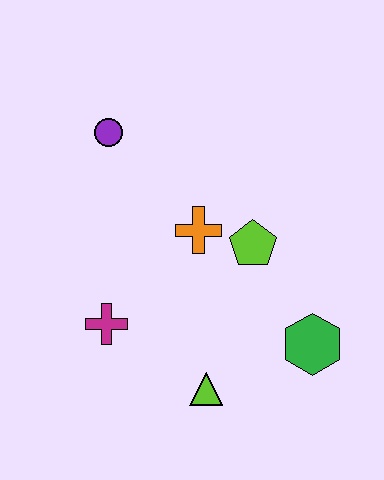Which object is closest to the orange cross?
The lime pentagon is closest to the orange cross.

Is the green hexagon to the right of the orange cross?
Yes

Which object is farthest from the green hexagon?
The purple circle is farthest from the green hexagon.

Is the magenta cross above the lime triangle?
Yes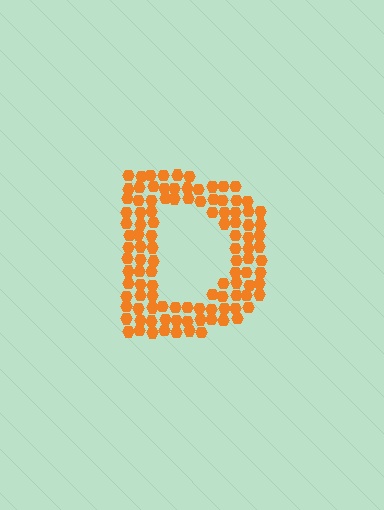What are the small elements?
The small elements are hexagons.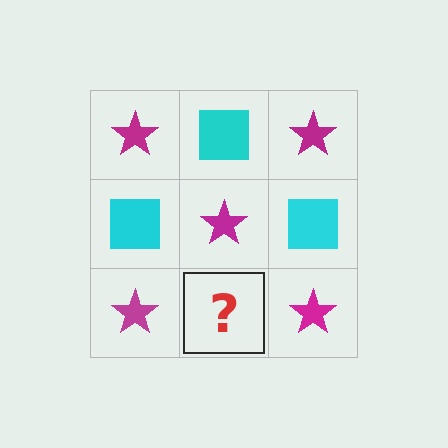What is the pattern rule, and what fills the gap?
The rule is that it alternates magenta star and cyan square in a checkerboard pattern. The gap should be filled with a cyan square.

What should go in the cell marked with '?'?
The missing cell should contain a cyan square.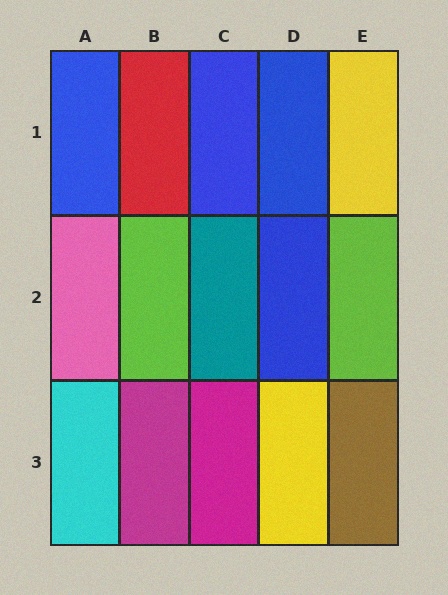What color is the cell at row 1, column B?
Red.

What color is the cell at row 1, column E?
Yellow.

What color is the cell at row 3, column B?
Magenta.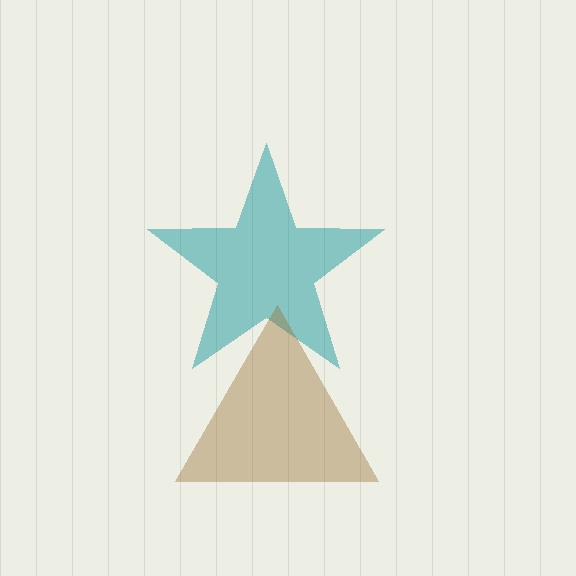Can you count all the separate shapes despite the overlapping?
Yes, there are 2 separate shapes.